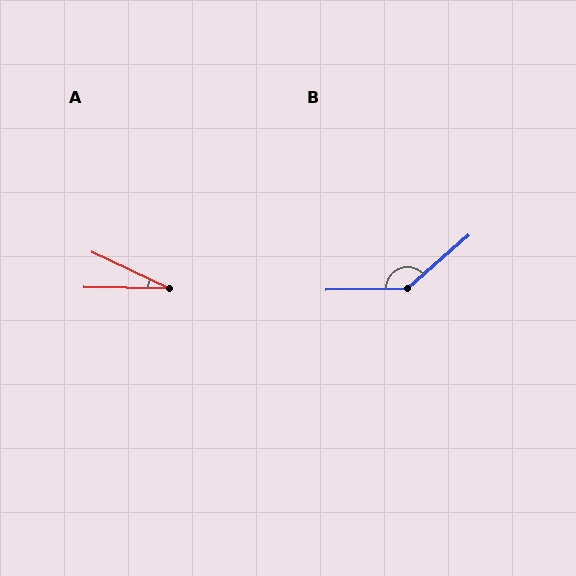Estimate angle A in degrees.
Approximately 24 degrees.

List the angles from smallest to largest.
A (24°), B (140°).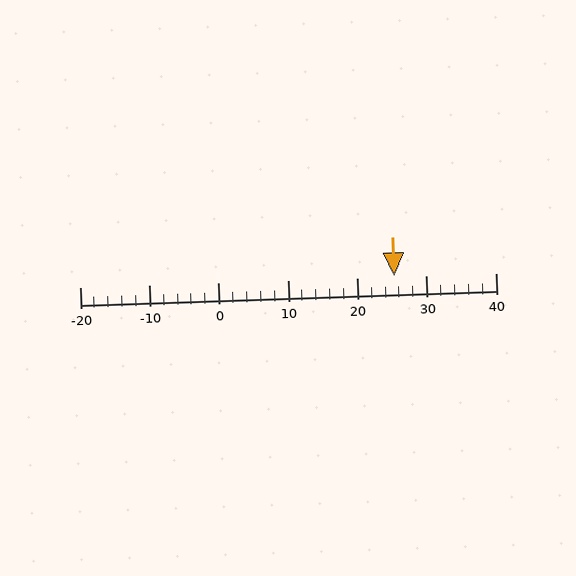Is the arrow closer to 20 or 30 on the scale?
The arrow is closer to 30.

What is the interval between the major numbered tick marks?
The major tick marks are spaced 10 units apart.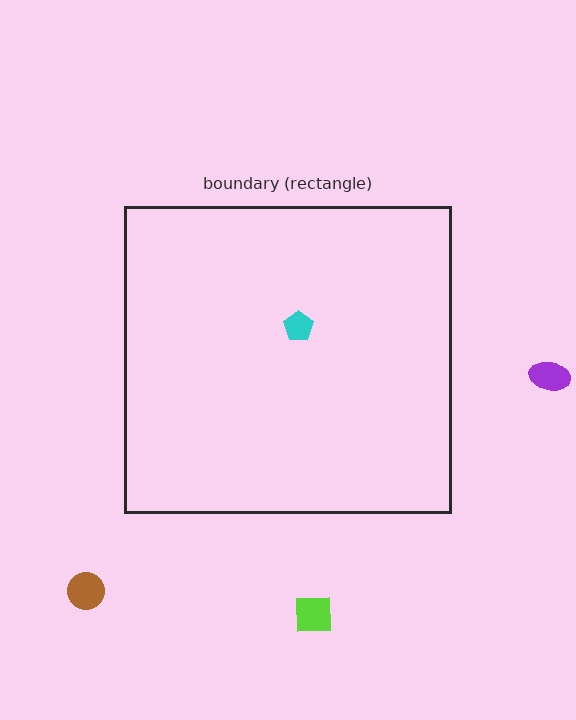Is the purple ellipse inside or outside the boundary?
Outside.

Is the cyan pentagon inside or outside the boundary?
Inside.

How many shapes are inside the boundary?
1 inside, 3 outside.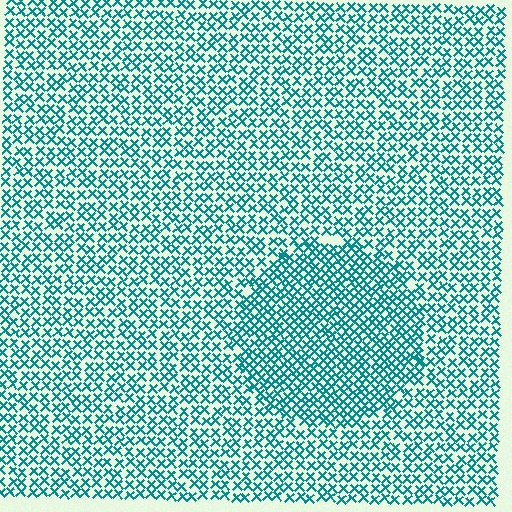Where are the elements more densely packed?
The elements are more densely packed inside the circle boundary.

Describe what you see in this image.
The image contains small teal elements arranged at two different densities. A circle-shaped region is visible where the elements are more densely packed than the surrounding area.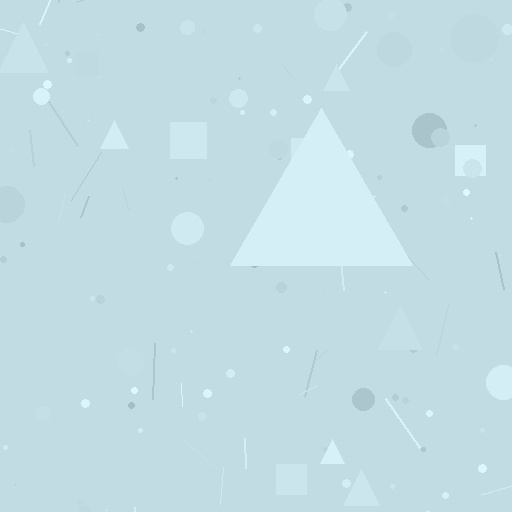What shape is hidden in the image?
A triangle is hidden in the image.